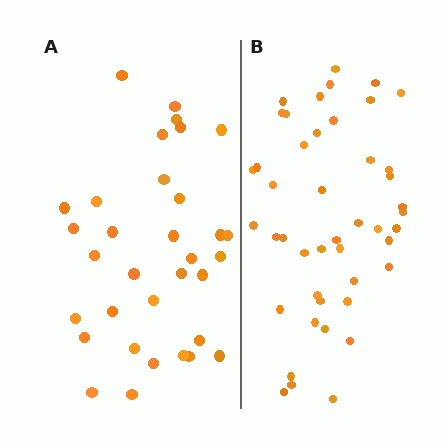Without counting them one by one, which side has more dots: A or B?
Region B (the right region) has more dots.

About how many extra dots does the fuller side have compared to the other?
Region B has roughly 12 or so more dots than region A.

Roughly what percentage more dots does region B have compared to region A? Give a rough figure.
About 35% more.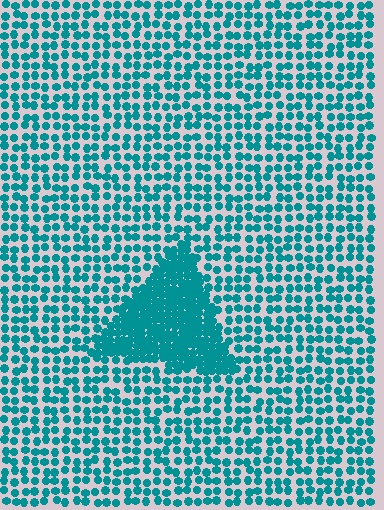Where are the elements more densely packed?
The elements are more densely packed inside the triangle boundary.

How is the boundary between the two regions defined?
The boundary is defined by a change in element density (approximately 2.6x ratio). All elements are the same color, size, and shape.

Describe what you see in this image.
The image contains small teal elements arranged at two different densities. A triangle-shaped region is visible where the elements are more densely packed than the surrounding area.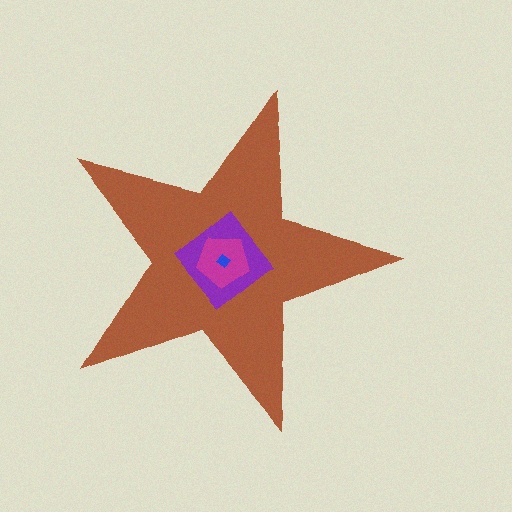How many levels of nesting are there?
4.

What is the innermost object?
The blue diamond.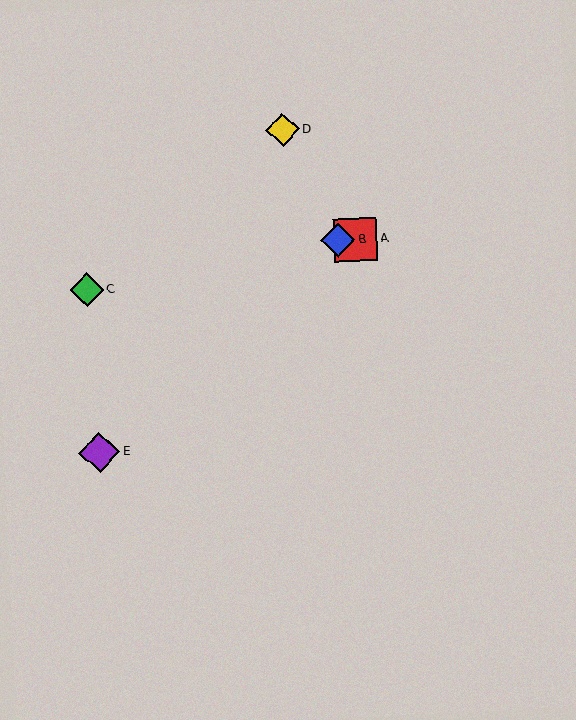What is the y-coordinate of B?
Object B is at y≈240.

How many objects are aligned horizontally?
2 objects (A, B) are aligned horizontally.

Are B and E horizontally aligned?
No, B is at y≈240 and E is at y≈452.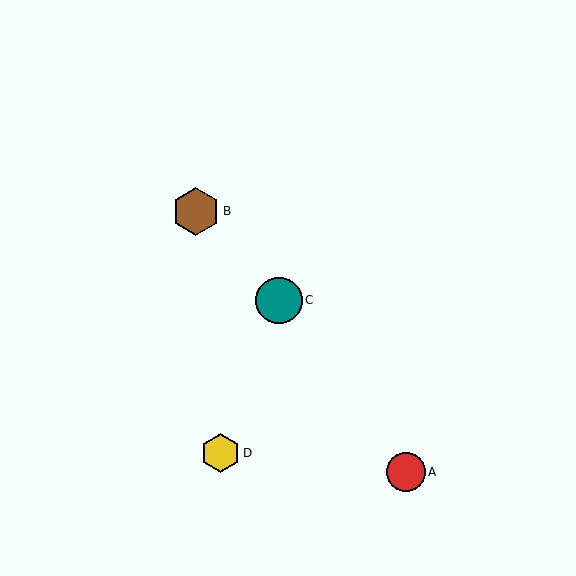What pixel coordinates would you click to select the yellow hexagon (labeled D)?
Click at (220, 453) to select the yellow hexagon D.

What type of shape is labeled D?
Shape D is a yellow hexagon.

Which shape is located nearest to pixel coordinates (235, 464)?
The yellow hexagon (labeled D) at (220, 453) is nearest to that location.